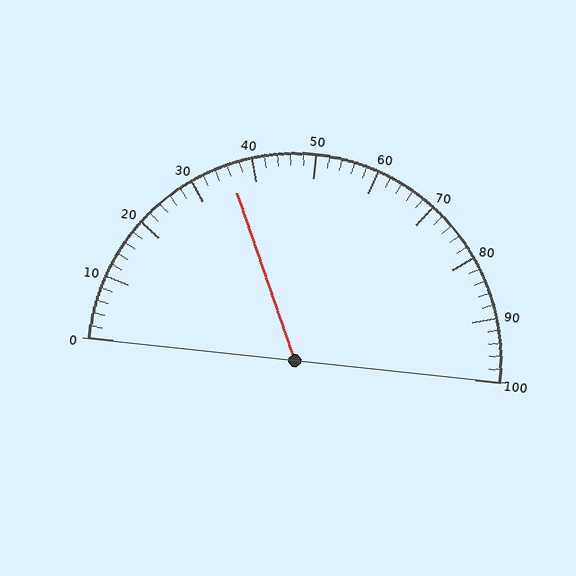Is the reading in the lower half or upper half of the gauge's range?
The reading is in the lower half of the range (0 to 100).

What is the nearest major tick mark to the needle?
The nearest major tick mark is 40.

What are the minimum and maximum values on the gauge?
The gauge ranges from 0 to 100.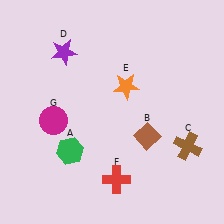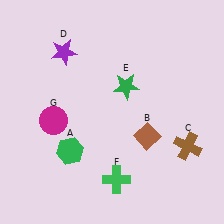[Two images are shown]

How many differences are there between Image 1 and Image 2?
There are 2 differences between the two images.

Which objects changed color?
E changed from orange to green. F changed from red to green.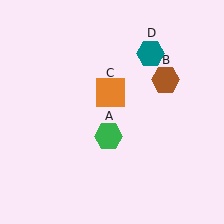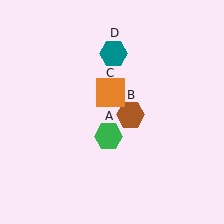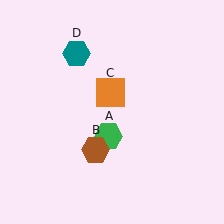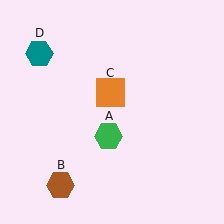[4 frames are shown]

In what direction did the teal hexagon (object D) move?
The teal hexagon (object D) moved left.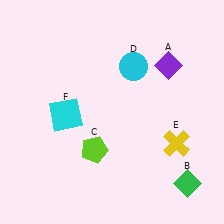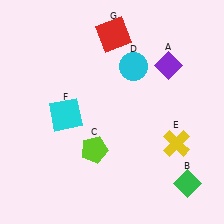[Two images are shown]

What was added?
A red square (G) was added in Image 2.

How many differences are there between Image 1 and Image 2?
There is 1 difference between the two images.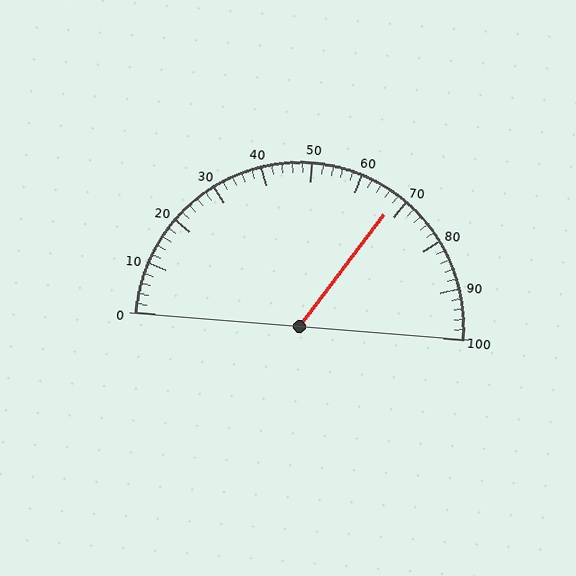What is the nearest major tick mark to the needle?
The nearest major tick mark is 70.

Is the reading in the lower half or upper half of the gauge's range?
The reading is in the upper half of the range (0 to 100).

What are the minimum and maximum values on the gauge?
The gauge ranges from 0 to 100.